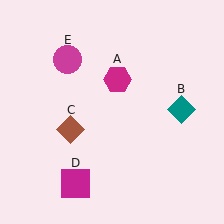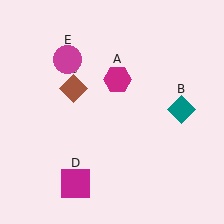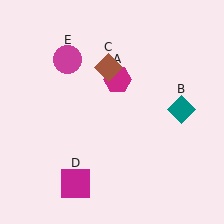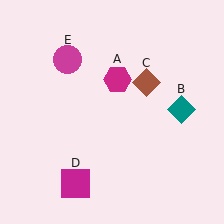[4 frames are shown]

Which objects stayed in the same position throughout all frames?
Magenta hexagon (object A) and teal diamond (object B) and magenta square (object D) and magenta circle (object E) remained stationary.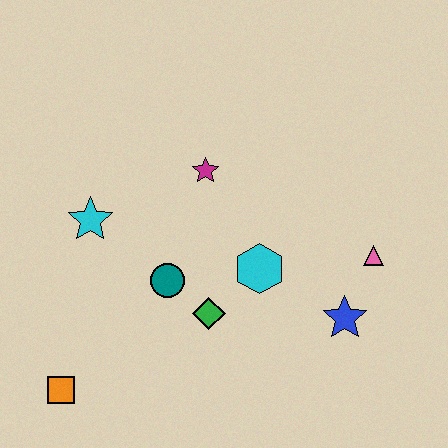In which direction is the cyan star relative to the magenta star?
The cyan star is to the left of the magenta star.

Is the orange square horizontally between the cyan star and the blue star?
No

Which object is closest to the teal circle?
The green diamond is closest to the teal circle.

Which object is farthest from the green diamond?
The pink triangle is farthest from the green diamond.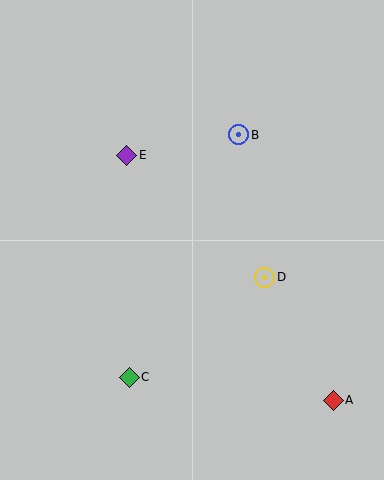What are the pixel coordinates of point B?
Point B is at (239, 135).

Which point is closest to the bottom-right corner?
Point A is closest to the bottom-right corner.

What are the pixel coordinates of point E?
Point E is at (127, 156).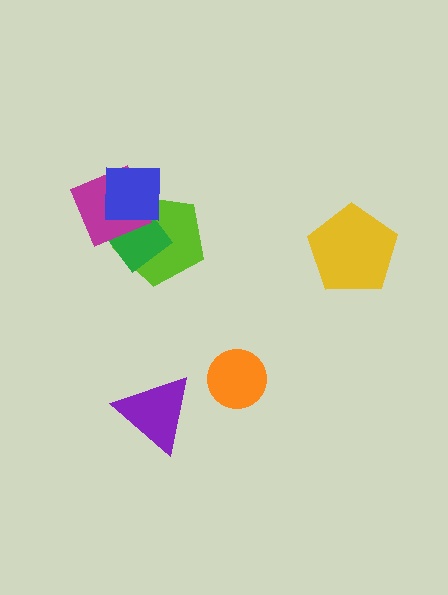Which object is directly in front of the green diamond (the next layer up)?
The magenta diamond is directly in front of the green diamond.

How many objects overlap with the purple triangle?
0 objects overlap with the purple triangle.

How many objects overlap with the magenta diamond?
3 objects overlap with the magenta diamond.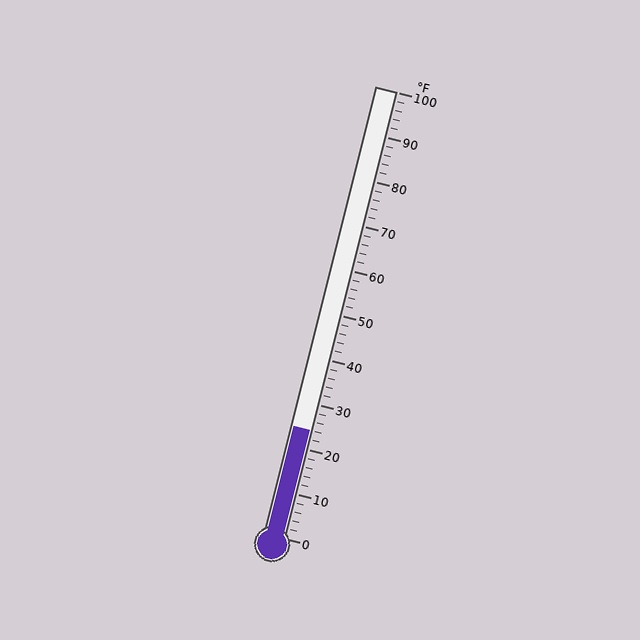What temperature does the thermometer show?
The thermometer shows approximately 24°F.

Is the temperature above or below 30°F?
The temperature is below 30°F.